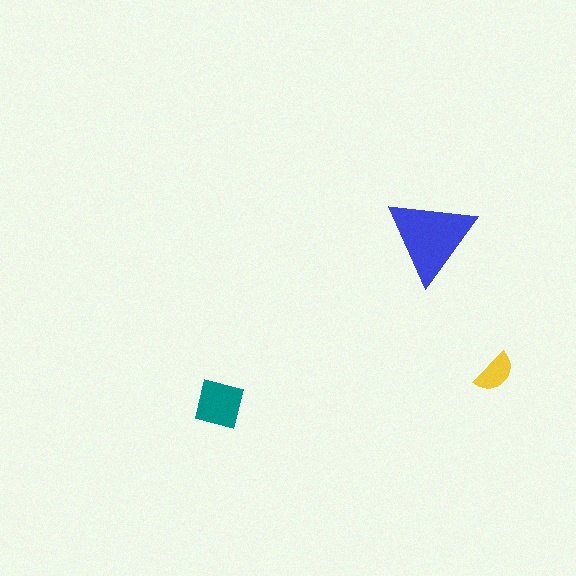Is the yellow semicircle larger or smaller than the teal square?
Smaller.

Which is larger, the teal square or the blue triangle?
The blue triangle.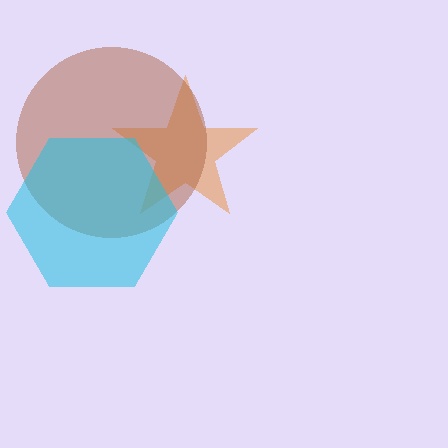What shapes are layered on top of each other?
The layered shapes are: an orange star, a brown circle, a cyan hexagon.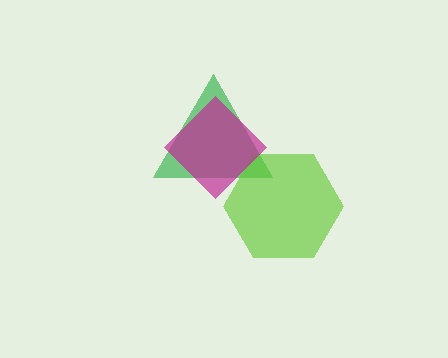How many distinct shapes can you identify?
There are 3 distinct shapes: a green triangle, a lime hexagon, a magenta diamond.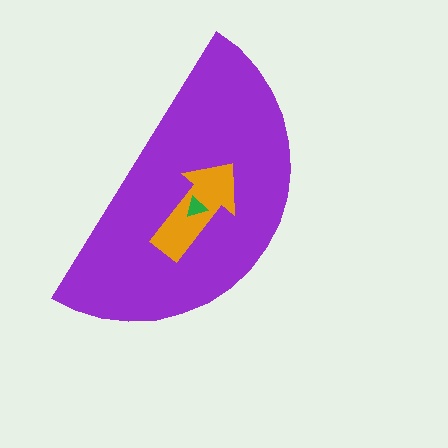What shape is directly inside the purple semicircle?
The orange arrow.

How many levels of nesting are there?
3.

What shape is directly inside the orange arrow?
The green triangle.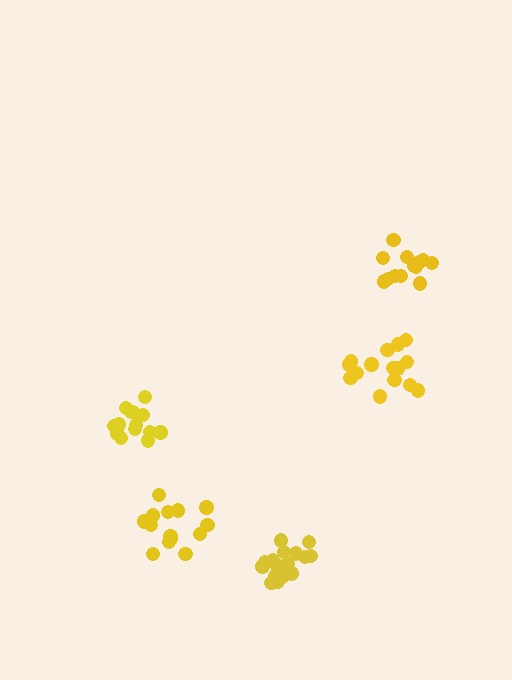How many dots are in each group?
Group 1: 15 dots, Group 2: 14 dots, Group 3: 17 dots, Group 4: 14 dots, Group 5: 15 dots (75 total).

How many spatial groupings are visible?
There are 5 spatial groupings.